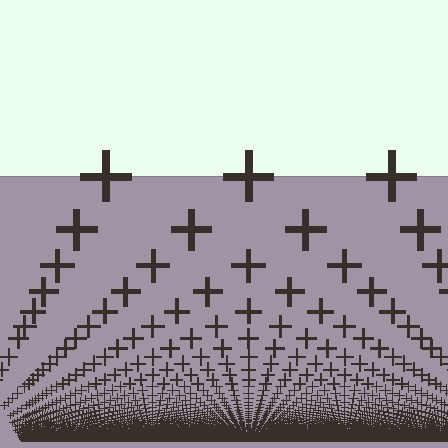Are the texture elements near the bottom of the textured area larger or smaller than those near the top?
Smaller. The gradient is inverted — elements near the bottom are smaller and denser.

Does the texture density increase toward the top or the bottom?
Density increases toward the bottom.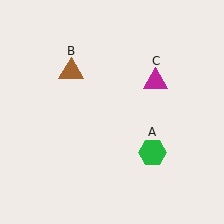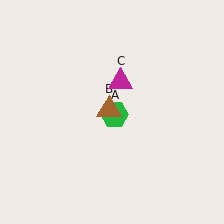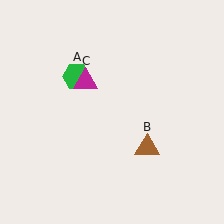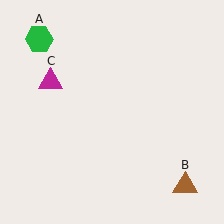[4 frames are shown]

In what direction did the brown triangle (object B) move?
The brown triangle (object B) moved down and to the right.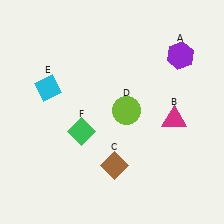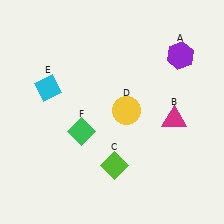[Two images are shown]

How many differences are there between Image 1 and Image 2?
There are 2 differences between the two images.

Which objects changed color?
C changed from brown to lime. D changed from lime to yellow.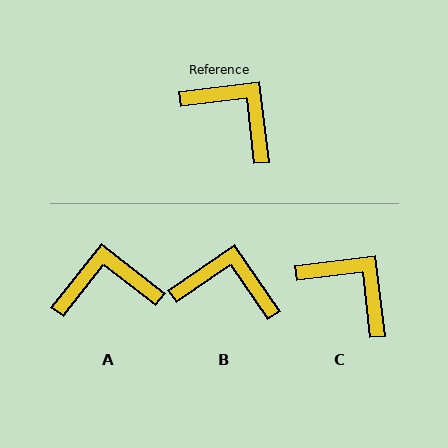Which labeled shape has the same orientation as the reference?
C.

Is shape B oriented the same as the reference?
No, it is off by about 28 degrees.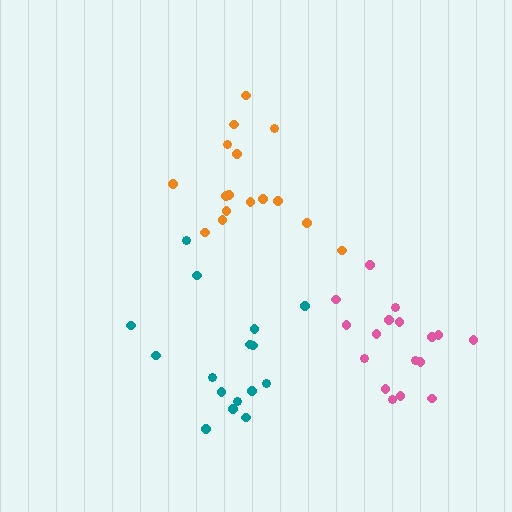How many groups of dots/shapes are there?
There are 3 groups.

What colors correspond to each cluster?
The clusters are colored: teal, orange, pink.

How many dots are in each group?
Group 1: 16 dots, Group 2: 16 dots, Group 3: 17 dots (49 total).